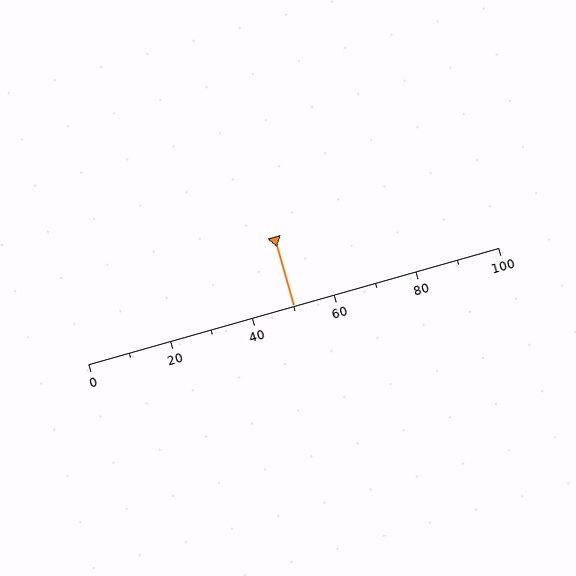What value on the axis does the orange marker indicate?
The marker indicates approximately 50.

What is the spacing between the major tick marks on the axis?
The major ticks are spaced 20 apart.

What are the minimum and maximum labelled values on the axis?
The axis runs from 0 to 100.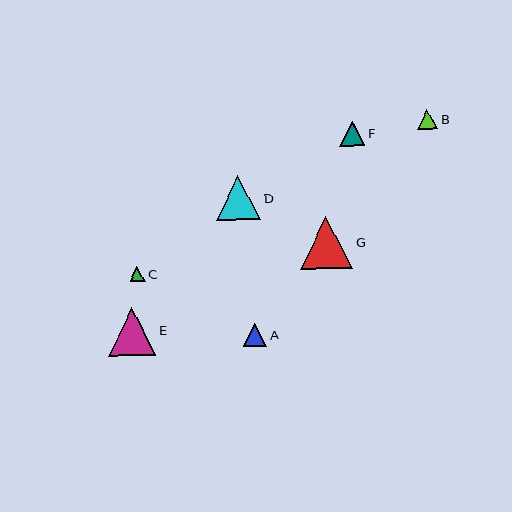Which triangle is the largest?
Triangle G is the largest with a size of approximately 52 pixels.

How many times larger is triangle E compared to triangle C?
Triangle E is approximately 3.1 times the size of triangle C.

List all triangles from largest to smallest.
From largest to smallest: G, E, D, F, A, B, C.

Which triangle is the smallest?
Triangle C is the smallest with a size of approximately 15 pixels.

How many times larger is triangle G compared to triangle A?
Triangle G is approximately 2.2 times the size of triangle A.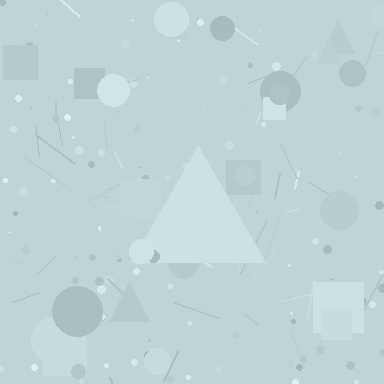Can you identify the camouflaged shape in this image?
The camouflaged shape is a triangle.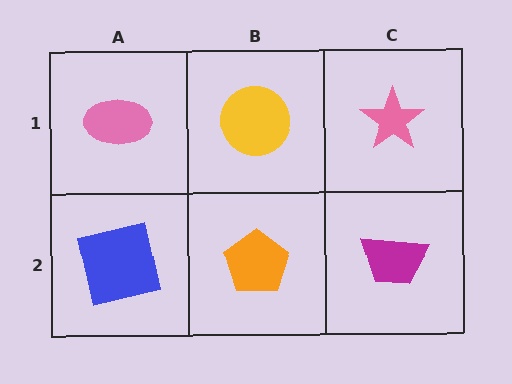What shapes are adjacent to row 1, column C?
A magenta trapezoid (row 2, column C), a yellow circle (row 1, column B).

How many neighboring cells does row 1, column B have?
3.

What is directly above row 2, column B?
A yellow circle.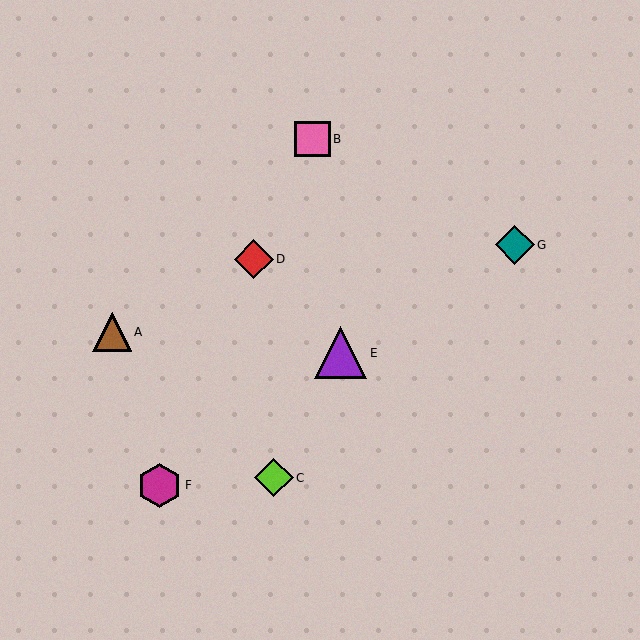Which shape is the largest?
The purple triangle (labeled E) is the largest.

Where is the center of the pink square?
The center of the pink square is at (313, 139).